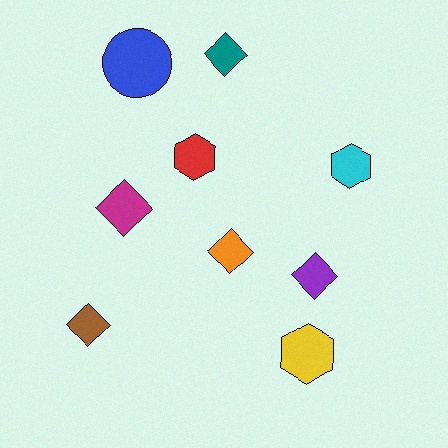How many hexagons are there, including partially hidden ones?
There are 3 hexagons.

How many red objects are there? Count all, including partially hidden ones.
There is 1 red object.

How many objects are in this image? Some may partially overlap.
There are 9 objects.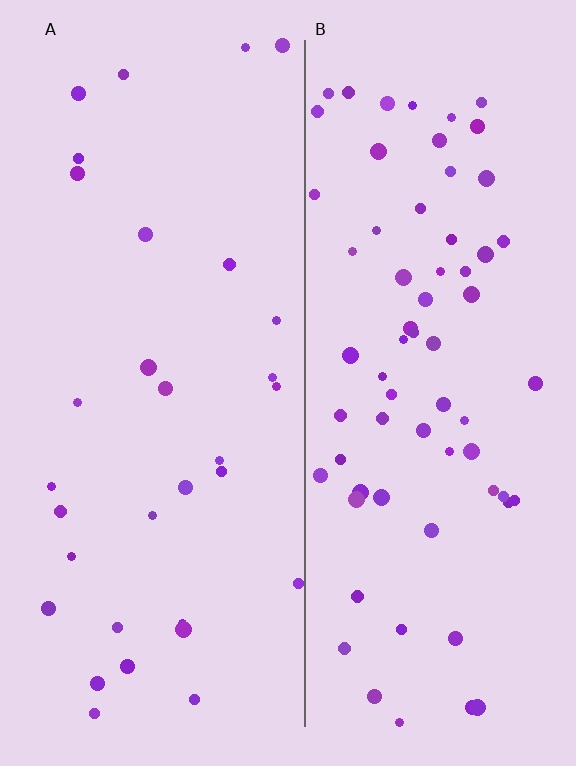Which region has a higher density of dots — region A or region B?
B (the right).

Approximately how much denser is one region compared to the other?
Approximately 2.2× — region B over region A.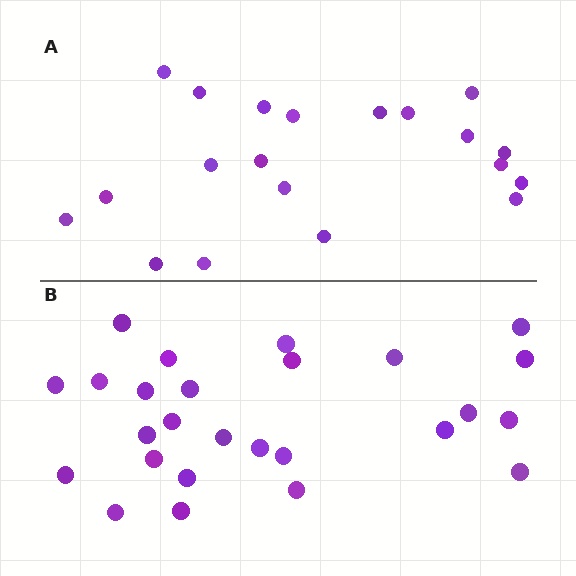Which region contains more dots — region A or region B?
Region B (the bottom region) has more dots.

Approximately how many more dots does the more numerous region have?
Region B has about 6 more dots than region A.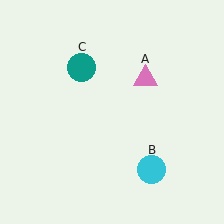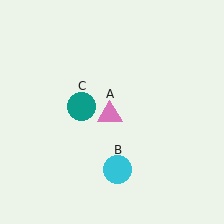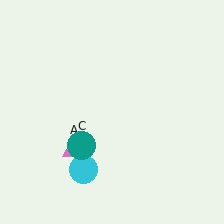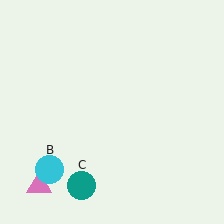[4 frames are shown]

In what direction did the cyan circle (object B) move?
The cyan circle (object B) moved left.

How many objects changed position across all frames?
3 objects changed position: pink triangle (object A), cyan circle (object B), teal circle (object C).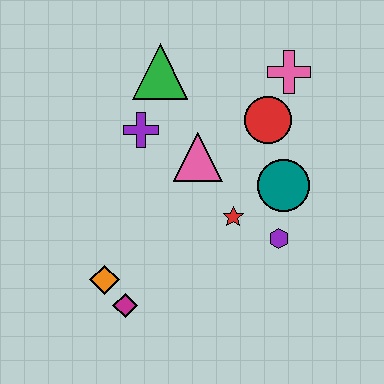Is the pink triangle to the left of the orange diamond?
No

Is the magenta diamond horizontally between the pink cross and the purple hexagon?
No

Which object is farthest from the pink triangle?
The magenta diamond is farthest from the pink triangle.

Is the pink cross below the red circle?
No